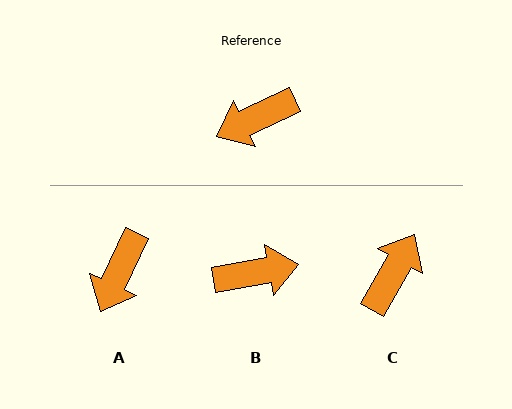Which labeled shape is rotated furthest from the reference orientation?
B, about 165 degrees away.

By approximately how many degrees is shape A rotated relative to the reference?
Approximately 39 degrees counter-clockwise.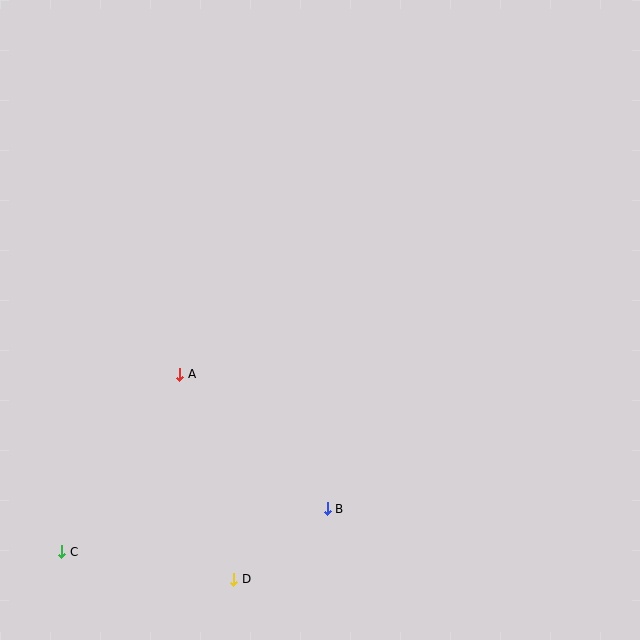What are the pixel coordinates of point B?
Point B is at (327, 509).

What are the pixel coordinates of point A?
Point A is at (180, 374).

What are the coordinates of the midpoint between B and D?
The midpoint between B and D is at (281, 544).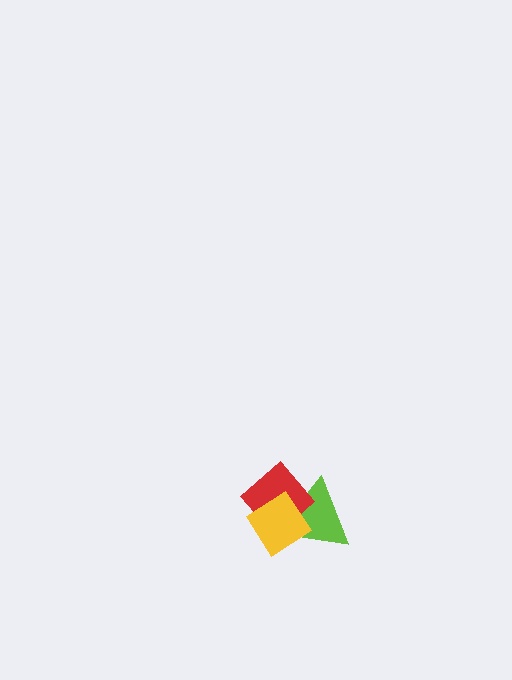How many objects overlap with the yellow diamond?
2 objects overlap with the yellow diamond.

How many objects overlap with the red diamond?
2 objects overlap with the red diamond.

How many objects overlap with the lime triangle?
2 objects overlap with the lime triangle.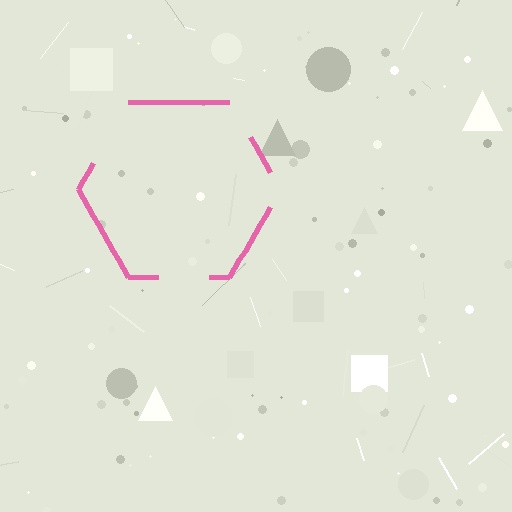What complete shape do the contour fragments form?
The contour fragments form a hexagon.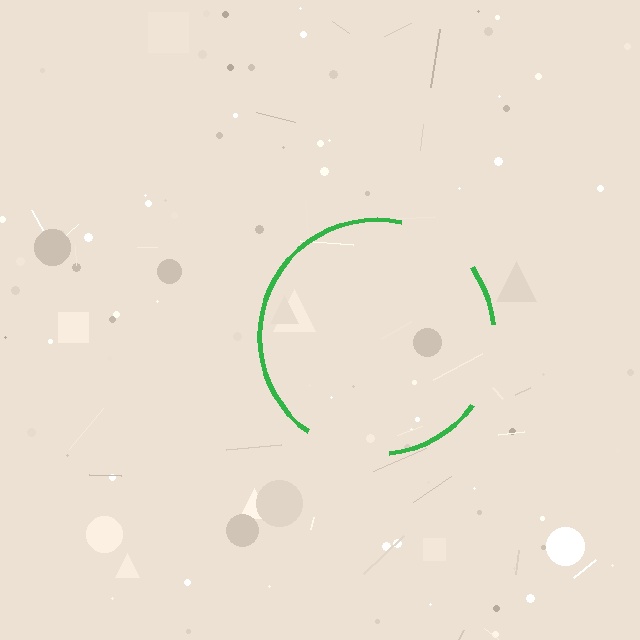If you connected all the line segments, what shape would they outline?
They would outline a circle.